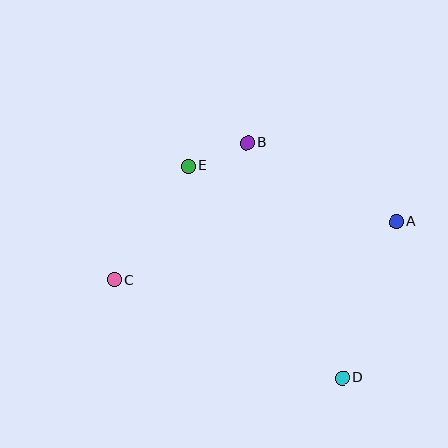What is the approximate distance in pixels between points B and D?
The distance between B and D is approximately 254 pixels.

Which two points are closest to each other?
Points B and E are closest to each other.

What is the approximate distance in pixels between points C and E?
The distance between C and E is approximately 136 pixels.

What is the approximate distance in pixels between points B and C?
The distance between B and C is approximately 191 pixels.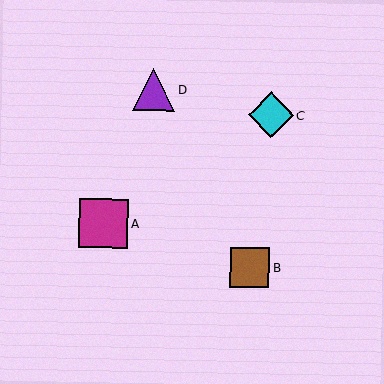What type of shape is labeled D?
Shape D is a purple triangle.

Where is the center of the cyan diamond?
The center of the cyan diamond is at (271, 115).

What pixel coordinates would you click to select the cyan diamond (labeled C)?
Click at (271, 115) to select the cyan diamond C.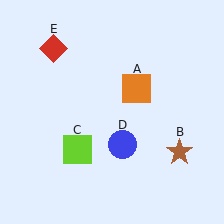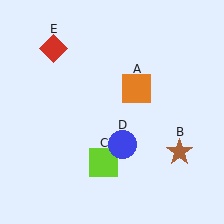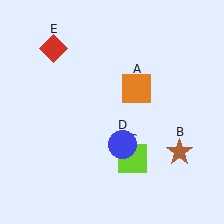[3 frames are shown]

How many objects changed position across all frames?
1 object changed position: lime square (object C).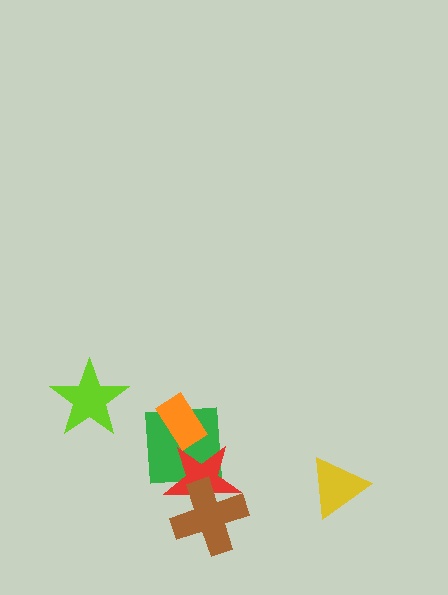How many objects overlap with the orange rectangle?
1 object overlaps with the orange rectangle.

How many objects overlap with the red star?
2 objects overlap with the red star.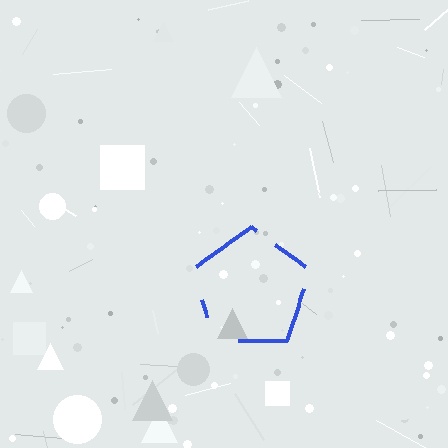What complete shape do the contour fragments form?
The contour fragments form a pentagon.